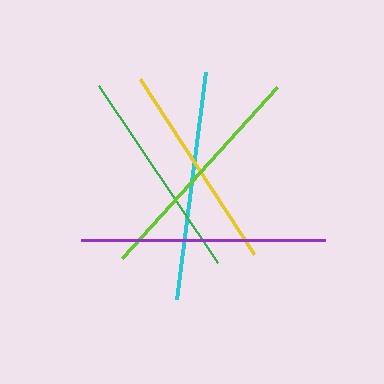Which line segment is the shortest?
The yellow line is the shortest at approximately 209 pixels.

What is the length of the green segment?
The green segment is approximately 213 pixels long.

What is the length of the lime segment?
The lime segment is approximately 230 pixels long.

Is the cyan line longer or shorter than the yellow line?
The cyan line is longer than the yellow line.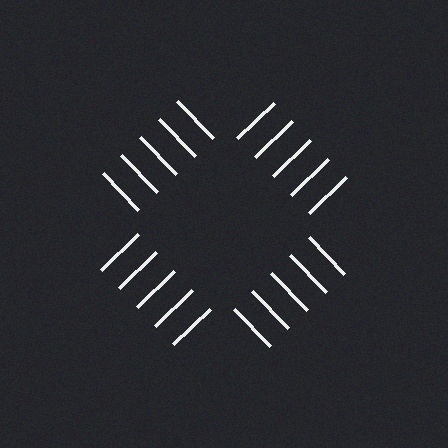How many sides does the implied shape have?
4 sides — the line-ends trace a square.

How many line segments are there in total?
20 — 5 along each of the 4 edges.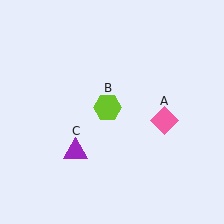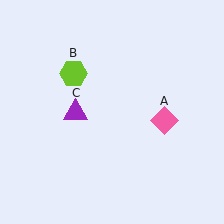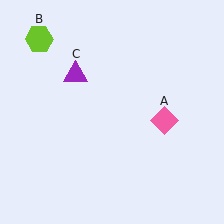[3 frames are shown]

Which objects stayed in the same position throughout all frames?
Pink diamond (object A) remained stationary.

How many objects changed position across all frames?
2 objects changed position: lime hexagon (object B), purple triangle (object C).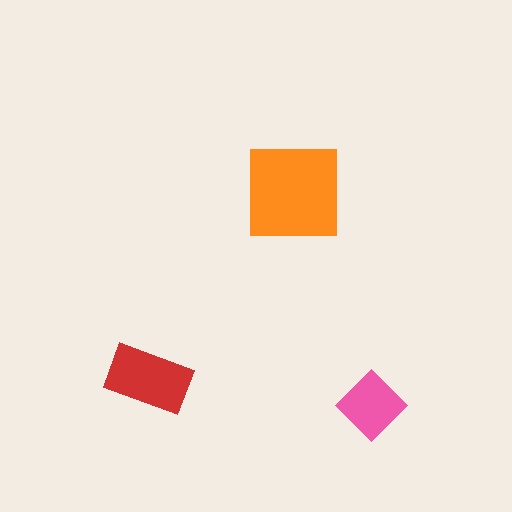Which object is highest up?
The orange square is topmost.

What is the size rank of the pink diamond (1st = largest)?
3rd.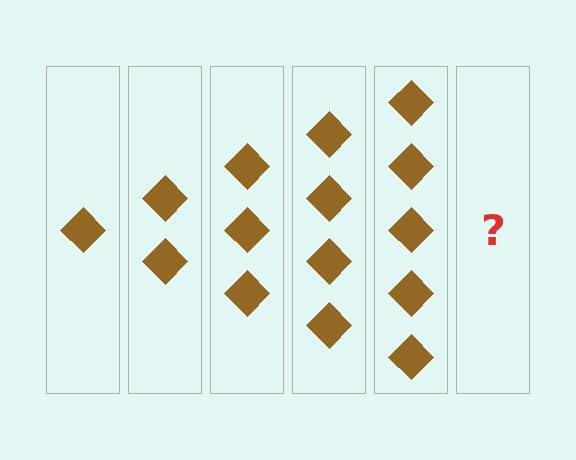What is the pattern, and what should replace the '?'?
The pattern is that each step adds one more diamond. The '?' should be 6 diamonds.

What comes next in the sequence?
The next element should be 6 diamonds.